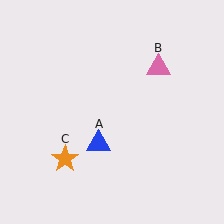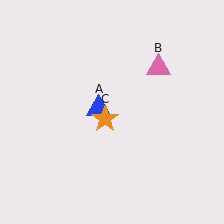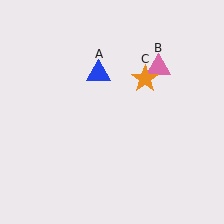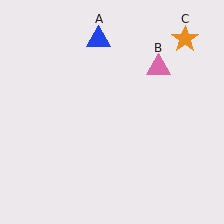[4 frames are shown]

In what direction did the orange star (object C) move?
The orange star (object C) moved up and to the right.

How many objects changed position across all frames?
2 objects changed position: blue triangle (object A), orange star (object C).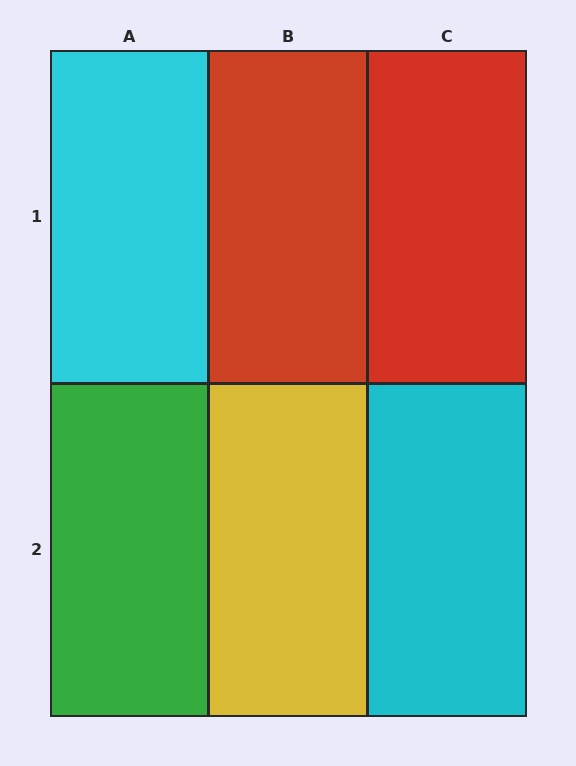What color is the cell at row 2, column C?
Cyan.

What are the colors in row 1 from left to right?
Cyan, red, red.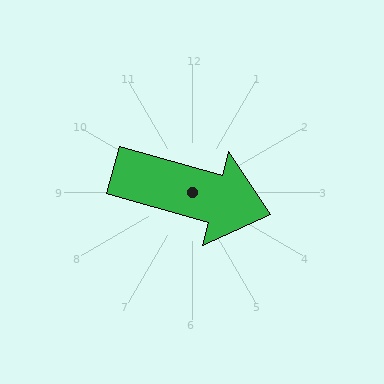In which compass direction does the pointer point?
East.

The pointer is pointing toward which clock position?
Roughly 4 o'clock.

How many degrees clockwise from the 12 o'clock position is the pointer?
Approximately 106 degrees.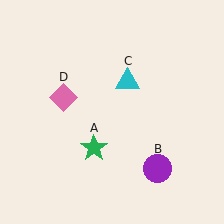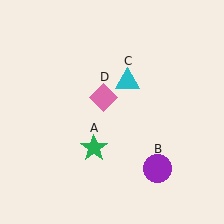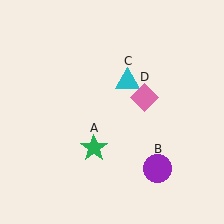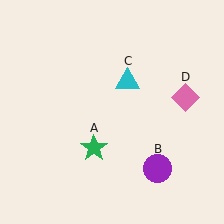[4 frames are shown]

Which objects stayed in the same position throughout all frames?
Green star (object A) and purple circle (object B) and cyan triangle (object C) remained stationary.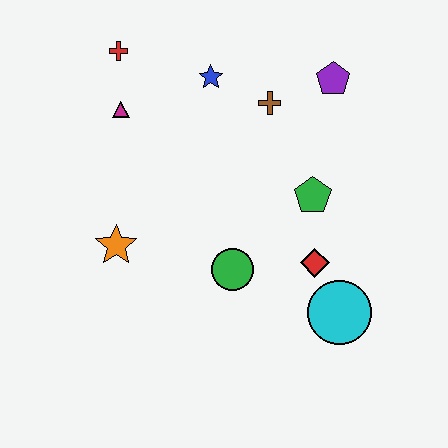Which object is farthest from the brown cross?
The cyan circle is farthest from the brown cross.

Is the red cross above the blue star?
Yes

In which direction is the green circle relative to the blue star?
The green circle is below the blue star.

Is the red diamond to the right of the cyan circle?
No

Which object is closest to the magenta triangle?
The red cross is closest to the magenta triangle.